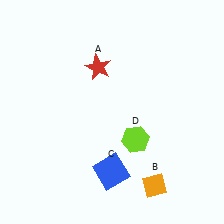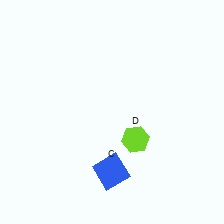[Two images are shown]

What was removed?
The red star (A), the orange diamond (B) were removed in Image 2.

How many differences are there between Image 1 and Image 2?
There are 2 differences between the two images.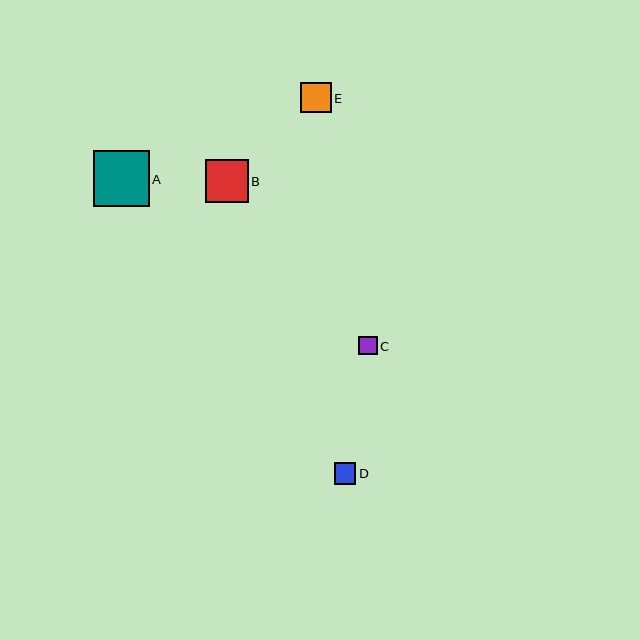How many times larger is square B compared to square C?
Square B is approximately 2.3 times the size of square C.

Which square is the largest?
Square A is the largest with a size of approximately 56 pixels.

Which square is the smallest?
Square C is the smallest with a size of approximately 19 pixels.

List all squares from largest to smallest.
From largest to smallest: A, B, E, D, C.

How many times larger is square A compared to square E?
Square A is approximately 1.8 times the size of square E.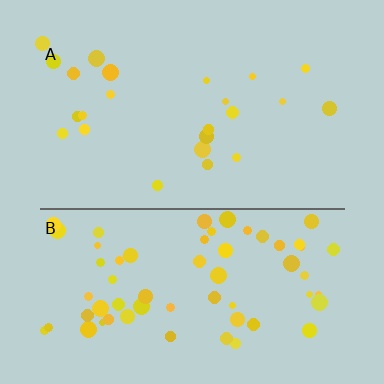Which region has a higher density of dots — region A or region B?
B (the bottom).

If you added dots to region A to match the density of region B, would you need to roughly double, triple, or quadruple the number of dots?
Approximately triple.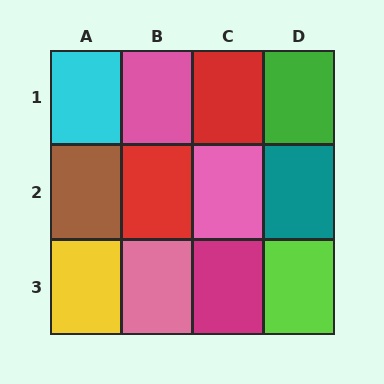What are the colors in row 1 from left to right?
Cyan, pink, red, green.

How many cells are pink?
3 cells are pink.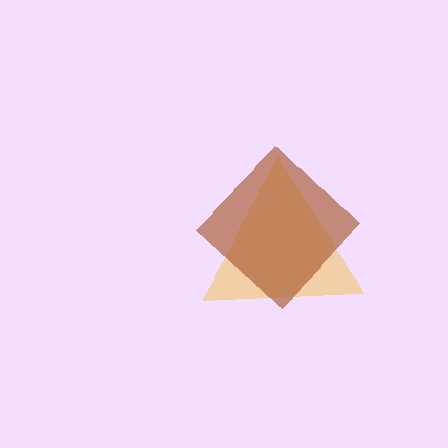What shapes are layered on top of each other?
The layered shapes are: a yellow triangle, a brown diamond.